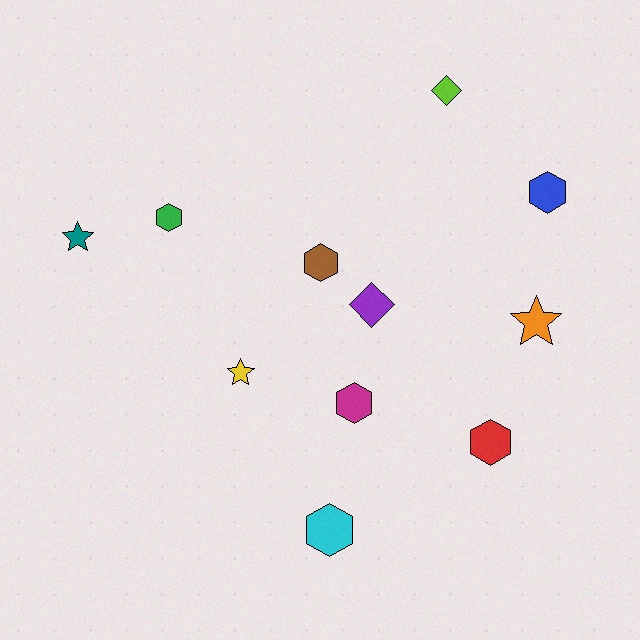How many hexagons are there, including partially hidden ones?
There are 6 hexagons.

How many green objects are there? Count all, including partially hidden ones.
There is 1 green object.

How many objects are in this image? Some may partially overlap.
There are 11 objects.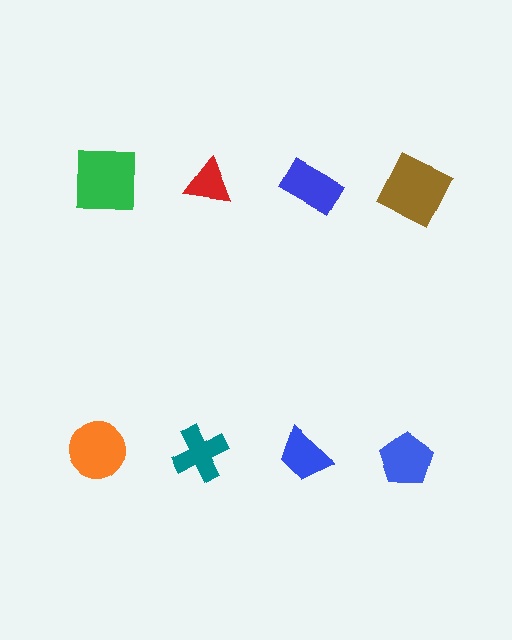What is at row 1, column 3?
A blue rectangle.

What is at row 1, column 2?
A red triangle.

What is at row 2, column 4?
A blue pentagon.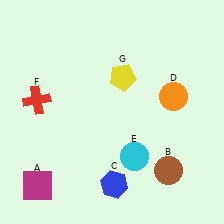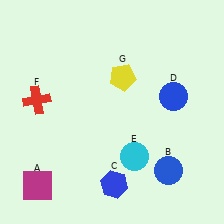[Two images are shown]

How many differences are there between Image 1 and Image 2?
There are 2 differences between the two images.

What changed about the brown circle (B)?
In Image 1, B is brown. In Image 2, it changed to blue.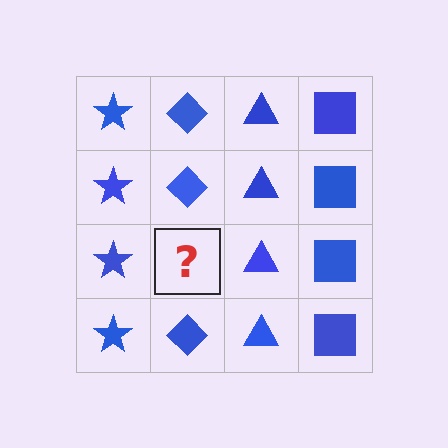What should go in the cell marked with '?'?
The missing cell should contain a blue diamond.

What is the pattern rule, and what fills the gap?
The rule is that each column has a consistent shape. The gap should be filled with a blue diamond.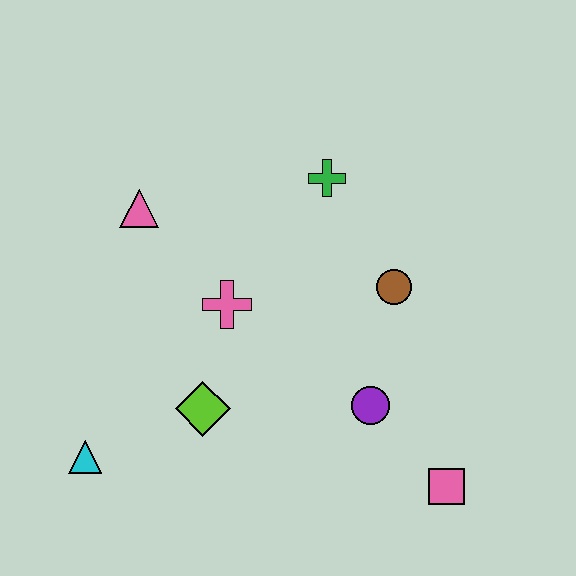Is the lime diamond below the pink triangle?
Yes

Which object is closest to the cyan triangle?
The lime diamond is closest to the cyan triangle.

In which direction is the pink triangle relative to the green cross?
The pink triangle is to the left of the green cross.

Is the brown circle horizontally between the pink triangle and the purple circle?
No